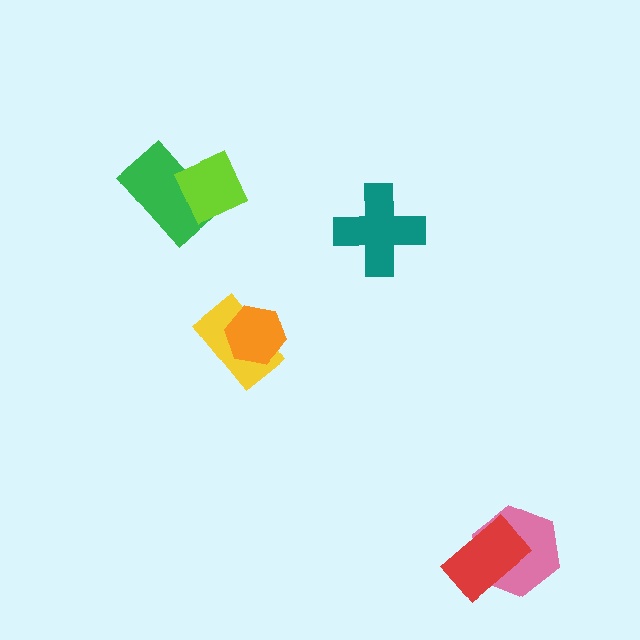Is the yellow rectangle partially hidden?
Yes, it is partially covered by another shape.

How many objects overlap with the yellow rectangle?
1 object overlaps with the yellow rectangle.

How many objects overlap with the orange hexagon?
1 object overlaps with the orange hexagon.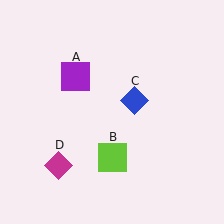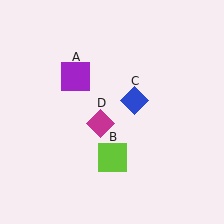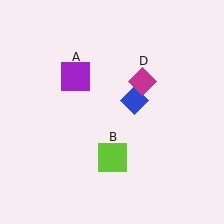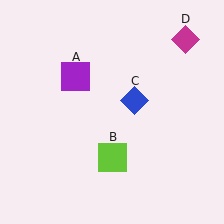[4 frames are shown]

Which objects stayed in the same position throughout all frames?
Purple square (object A) and lime square (object B) and blue diamond (object C) remained stationary.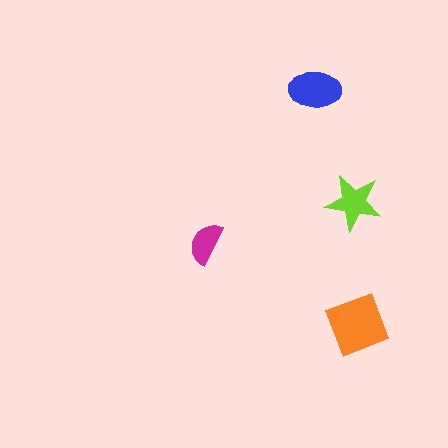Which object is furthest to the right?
The orange diamond is rightmost.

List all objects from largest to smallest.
The orange diamond, the blue ellipse, the lime star, the magenta semicircle.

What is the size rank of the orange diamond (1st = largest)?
1st.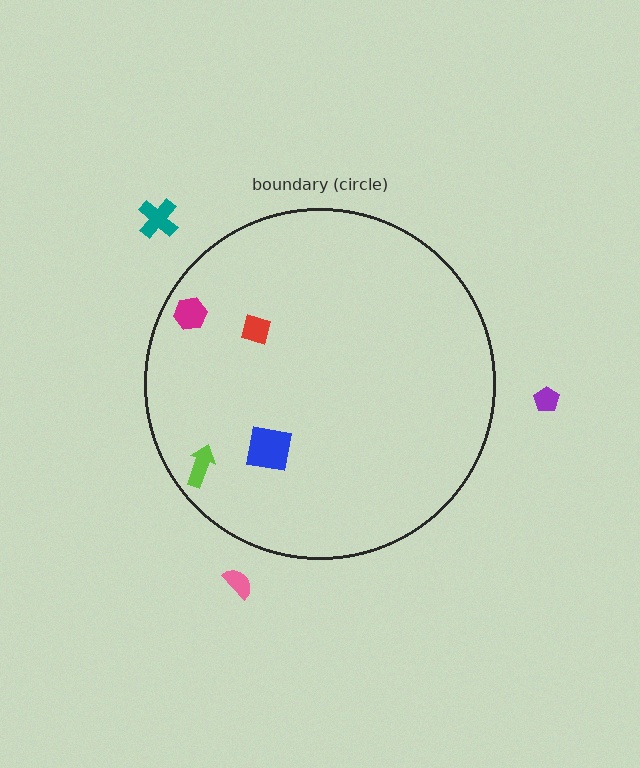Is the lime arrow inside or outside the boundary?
Inside.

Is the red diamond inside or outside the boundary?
Inside.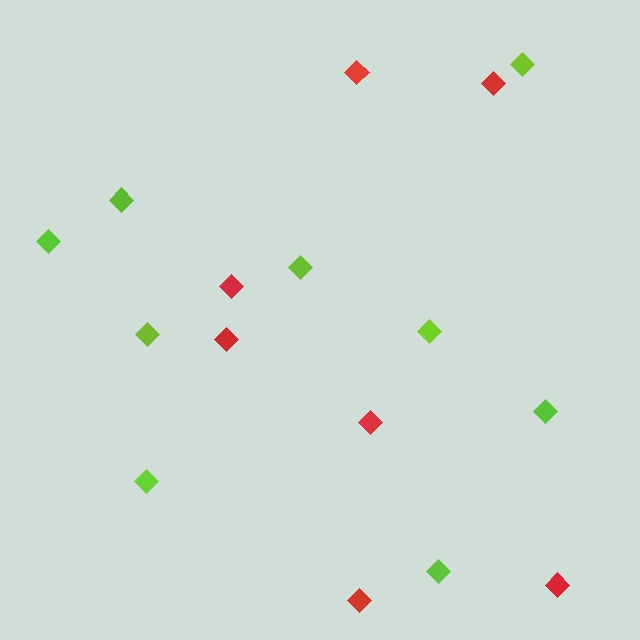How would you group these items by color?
There are 2 groups: one group of red diamonds (7) and one group of lime diamonds (9).